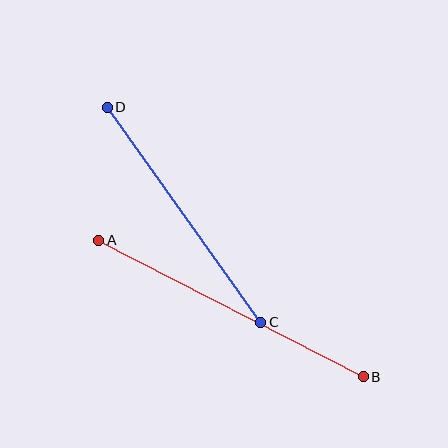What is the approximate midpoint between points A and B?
The midpoint is at approximately (231, 308) pixels.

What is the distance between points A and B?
The distance is approximately 298 pixels.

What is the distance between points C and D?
The distance is approximately 264 pixels.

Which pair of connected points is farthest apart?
Points A and B are farthest apart.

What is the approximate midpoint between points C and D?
The midpoint is at approximately (184, 215) pixels.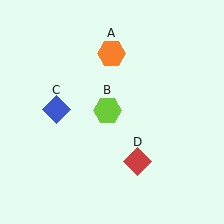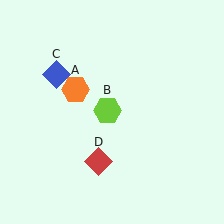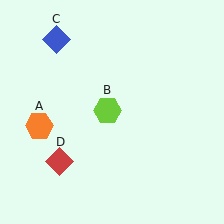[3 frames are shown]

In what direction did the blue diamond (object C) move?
The blue diamond (object C) moved up.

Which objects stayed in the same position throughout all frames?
Lime hexagon (object B) remained stationary.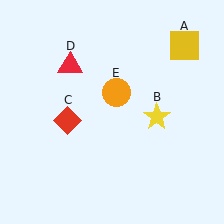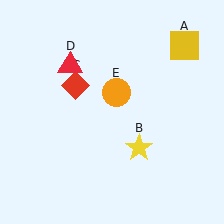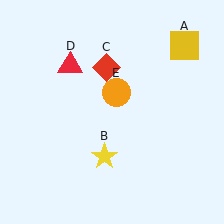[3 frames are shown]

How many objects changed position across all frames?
2 objects changed position: yellow star (object B), red diamond (object C).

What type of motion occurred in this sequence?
The yellow star (object B), red diamond (object C) rotated clockwise around the center of the scene.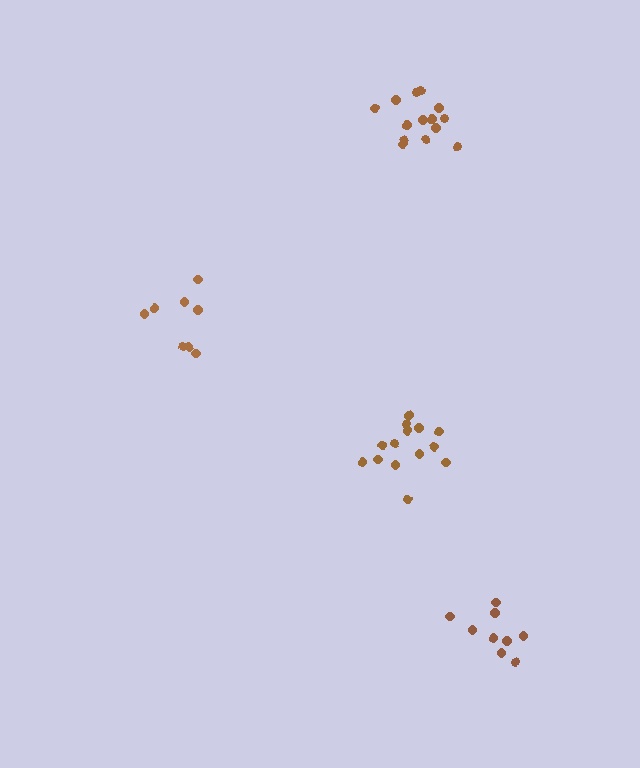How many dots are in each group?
Group 1: 14 dots, Group 2: 8 dots, Group 3: 14 dots, Group 4: 9 dots (45 total).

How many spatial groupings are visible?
There are 4 spatial groupings.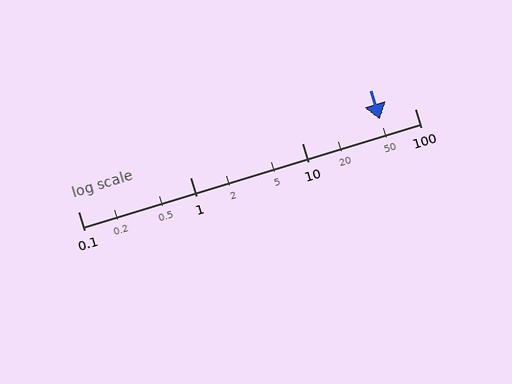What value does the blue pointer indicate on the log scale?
The pointer indicates approximately 49.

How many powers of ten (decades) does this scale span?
The scale spans 3 decades, from 0.1 to 100.